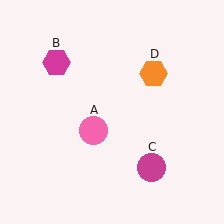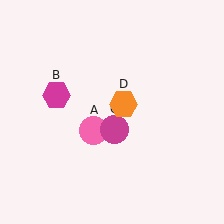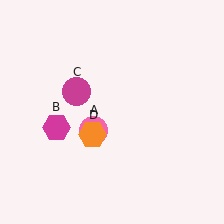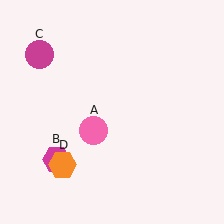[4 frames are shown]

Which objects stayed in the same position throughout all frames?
Pink circle (object A) remained stationary.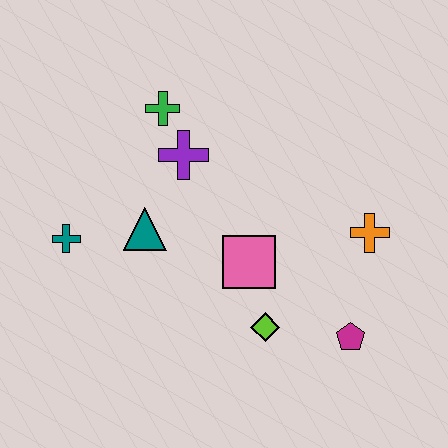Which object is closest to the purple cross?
The green cross is closest to the purple cross.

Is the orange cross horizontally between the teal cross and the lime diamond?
No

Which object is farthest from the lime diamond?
The green cross is farthest from the lime diamond.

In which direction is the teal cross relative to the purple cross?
The teal cross is to the left of the purple cross.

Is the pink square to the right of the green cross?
Yes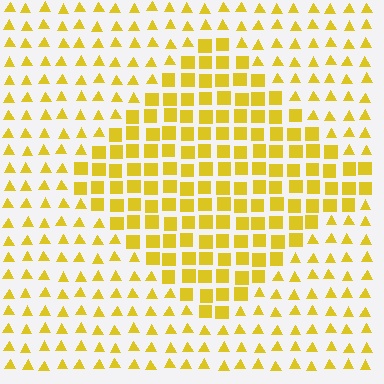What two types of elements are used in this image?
The image uses squares inside the diamond region and triangles outside it.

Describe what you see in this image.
The image is filled with small yellow elements arranged in a uniform grid. A diamond-shaped region contains squares, while the surrounding area contains triangles. The boundary is defined purely by the change in element shape.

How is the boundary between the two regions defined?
The boundary is defined by a change in element shape: squares inside vs. triangles outside. All elements share the same color and spacing.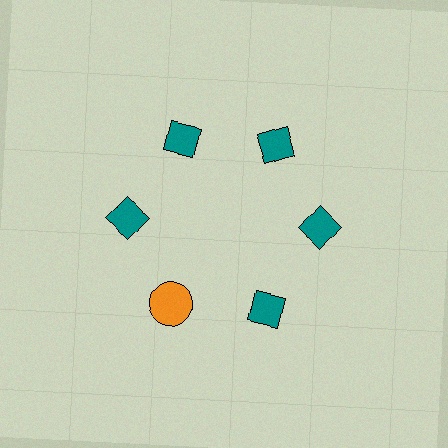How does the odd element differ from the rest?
It differs in both color (orange instead of teal) and shape (circle instead of diamond).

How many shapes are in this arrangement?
There are 6 shapes arranged in a ring pattern.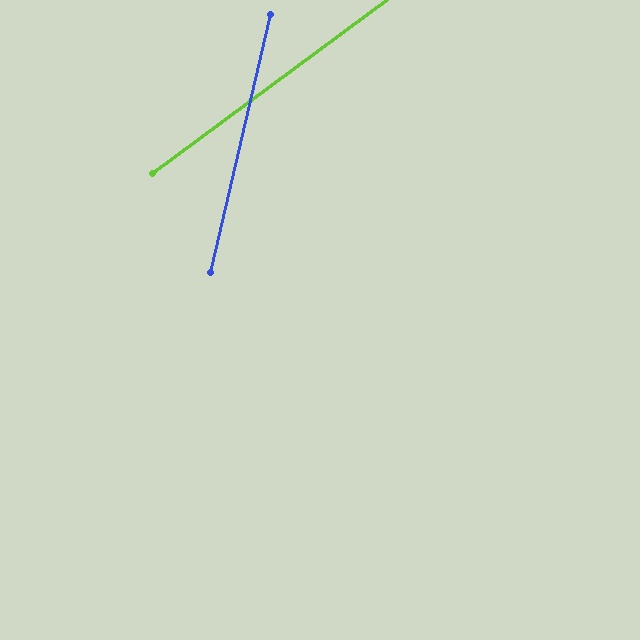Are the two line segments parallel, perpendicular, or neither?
Neither parallel nor perpendicular — they differ by about 40°.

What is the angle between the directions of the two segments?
Approximately 40 degrees.